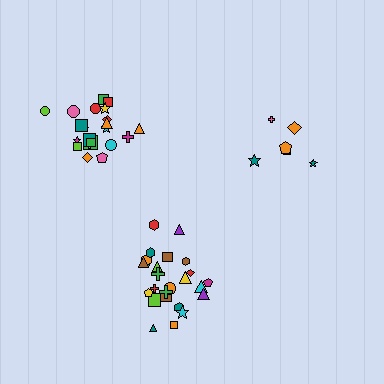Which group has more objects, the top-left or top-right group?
The top-left group.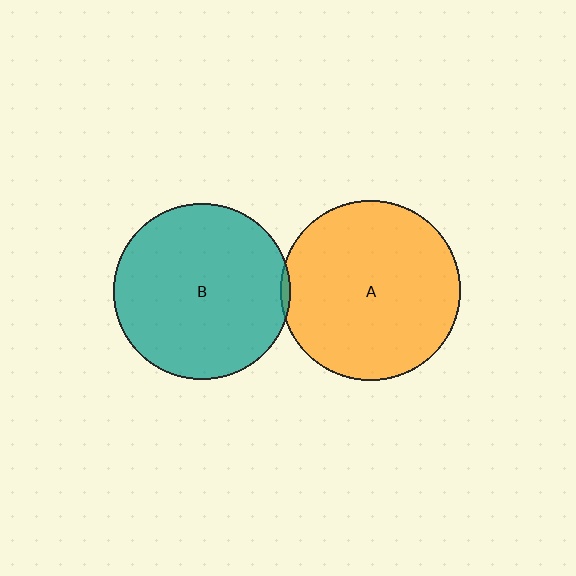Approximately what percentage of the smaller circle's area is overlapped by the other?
Approximately 5%.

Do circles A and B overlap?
Yes.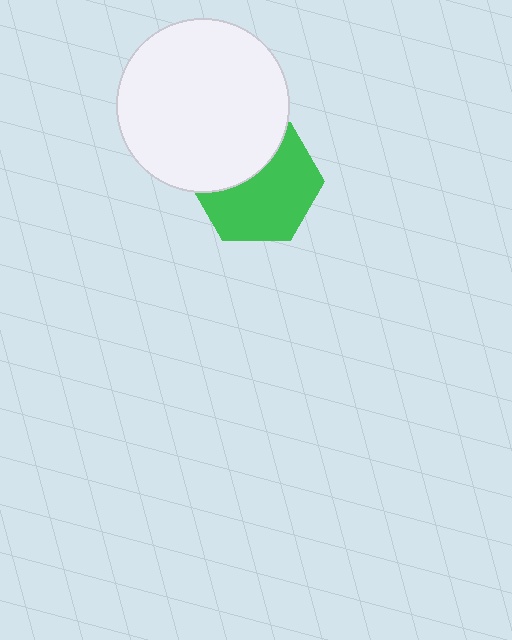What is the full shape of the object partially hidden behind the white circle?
The partially hidden object is a green hexagon.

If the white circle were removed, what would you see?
You would see the complete green hexagon.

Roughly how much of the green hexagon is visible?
About half of it is visible (roughly 63%).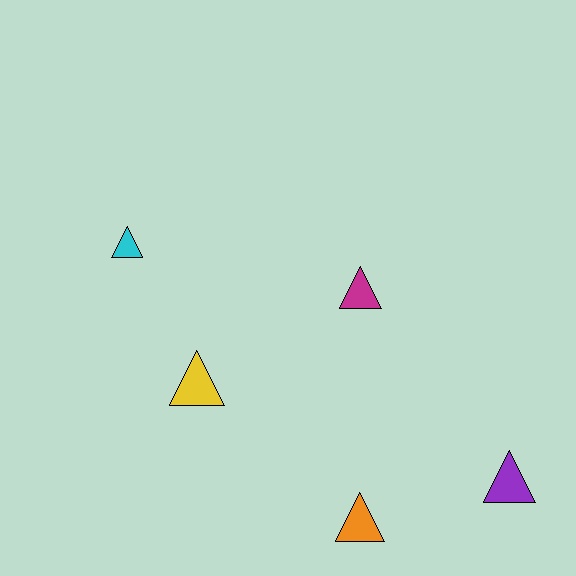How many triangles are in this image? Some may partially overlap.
There are 5 triangles.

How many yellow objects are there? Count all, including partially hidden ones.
There is 1 yellow object.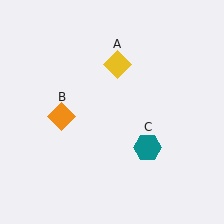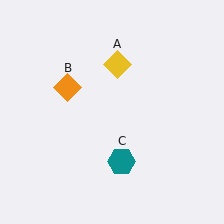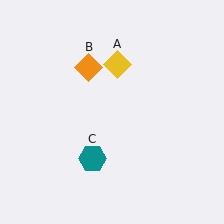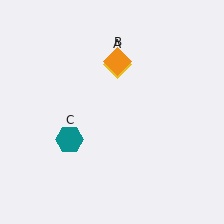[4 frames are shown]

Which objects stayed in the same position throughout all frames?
Yellow diamond (object A) remained stationary.